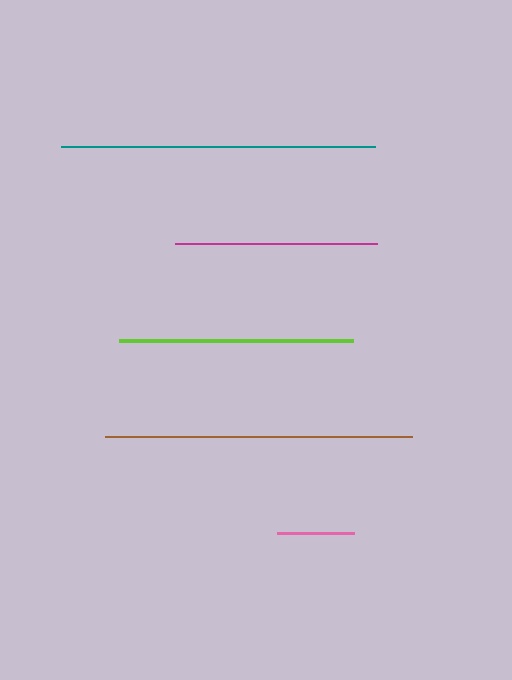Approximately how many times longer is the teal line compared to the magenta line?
The teal line is approximately 1.6 times the length of the magenta line.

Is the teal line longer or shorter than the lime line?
The teal line is longer than the lime line.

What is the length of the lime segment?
The lime segment is approximately 234 pixels long.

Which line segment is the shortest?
The pink line is the shortest at approximately 77 pixels.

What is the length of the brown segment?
The brown segment is approximately 308 pixels long.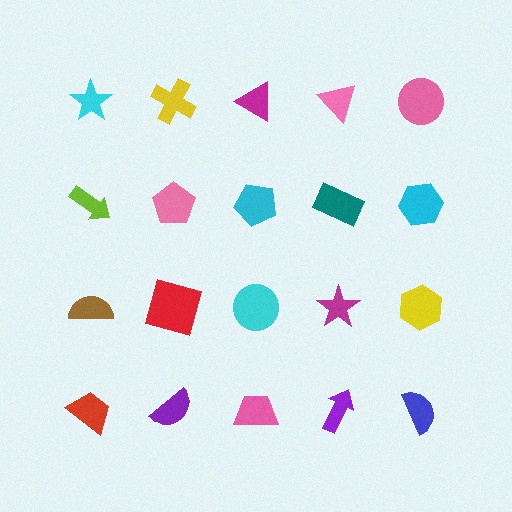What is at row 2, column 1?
A lime arrow.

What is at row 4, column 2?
A purple semicircle.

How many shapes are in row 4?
5 shapes.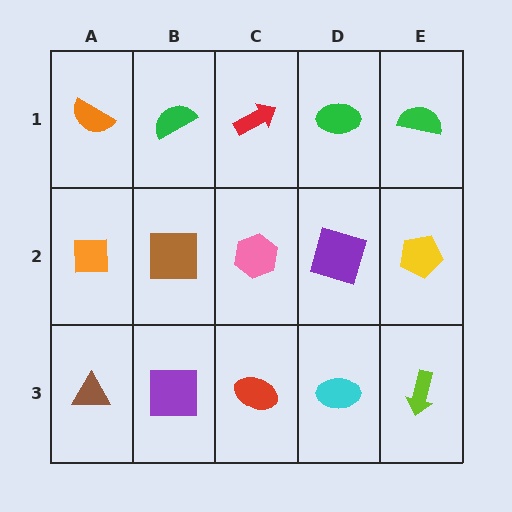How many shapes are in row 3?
5 shapes.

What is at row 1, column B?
A green semicircle.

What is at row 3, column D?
A cyan ellipse.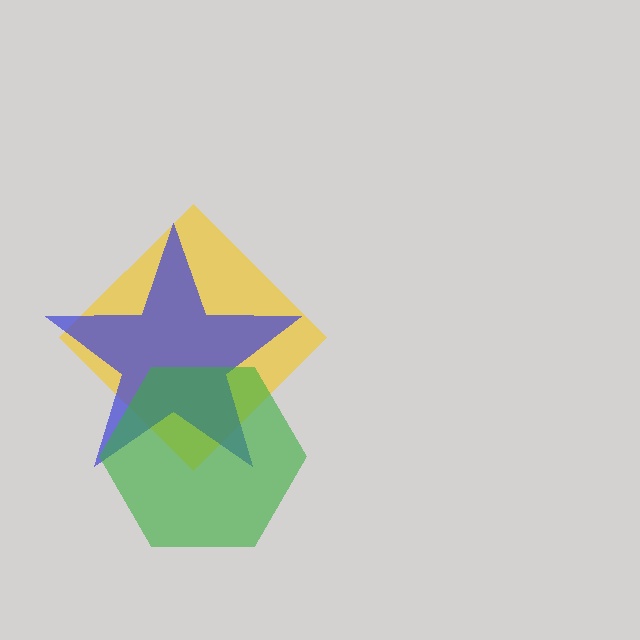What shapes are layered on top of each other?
The layered shapes are: a yellow diamond, a blue star, a green hexagon.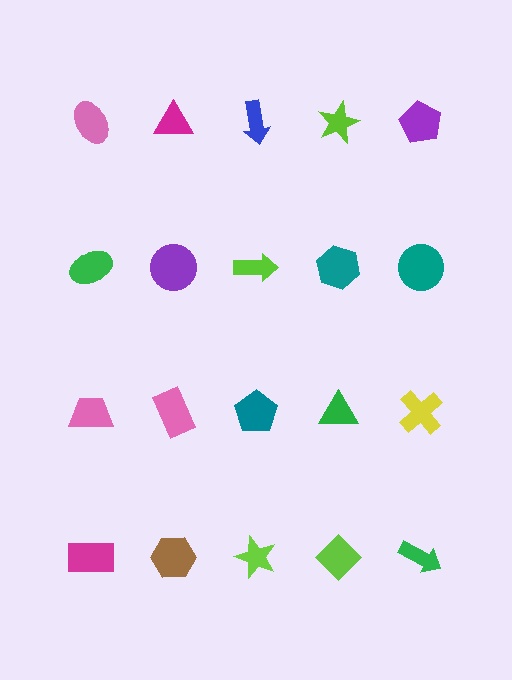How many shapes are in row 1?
5 shapes.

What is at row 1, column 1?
A pink ellipse.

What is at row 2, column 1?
A green ellipse.